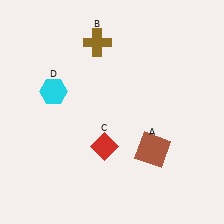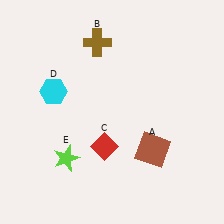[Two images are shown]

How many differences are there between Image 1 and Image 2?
There is 1 difference between the two images.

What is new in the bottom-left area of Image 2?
A lime star (E) was added in the bottom-left area of Image 2.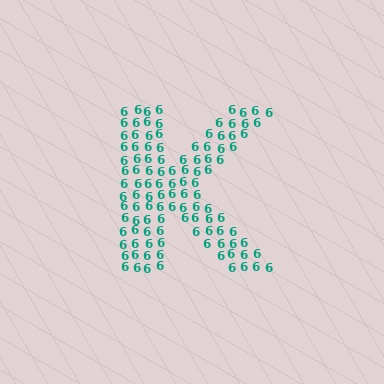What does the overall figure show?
The overall figure shows the letter K.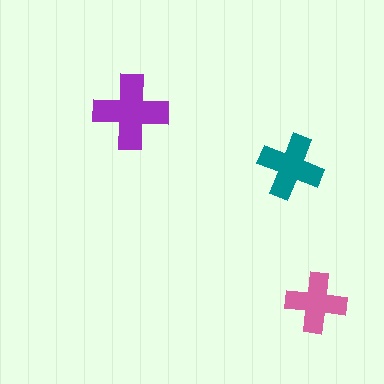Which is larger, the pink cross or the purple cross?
The purple one.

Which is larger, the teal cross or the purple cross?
The purple one.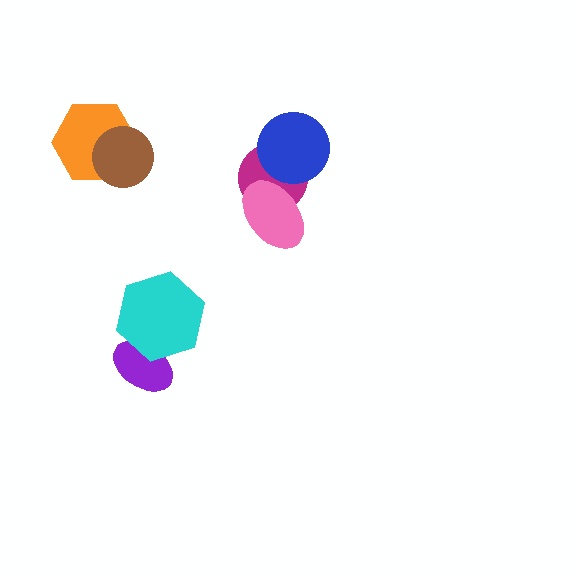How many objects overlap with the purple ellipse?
1 object overlaps with the purple ellipse.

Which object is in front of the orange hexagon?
The brown circle is in front of the orange hexagon.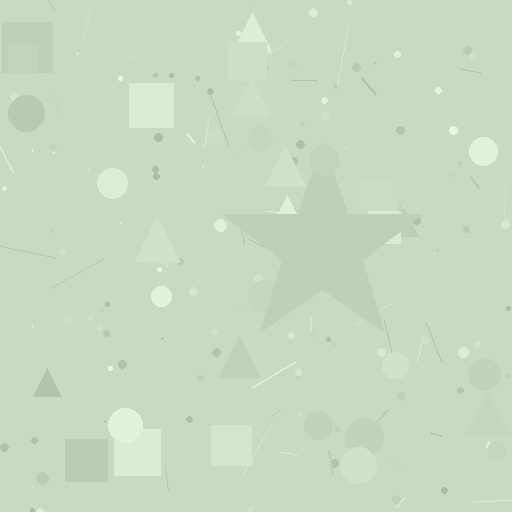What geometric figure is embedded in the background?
A star is embedded in the background.